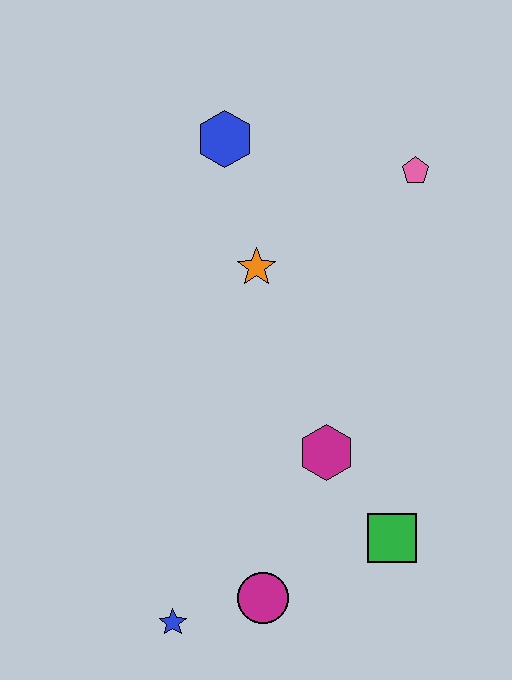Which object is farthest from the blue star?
The pink pentagon is farthest from the blue star.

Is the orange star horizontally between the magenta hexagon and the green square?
No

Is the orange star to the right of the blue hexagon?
Yes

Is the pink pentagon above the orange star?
Yes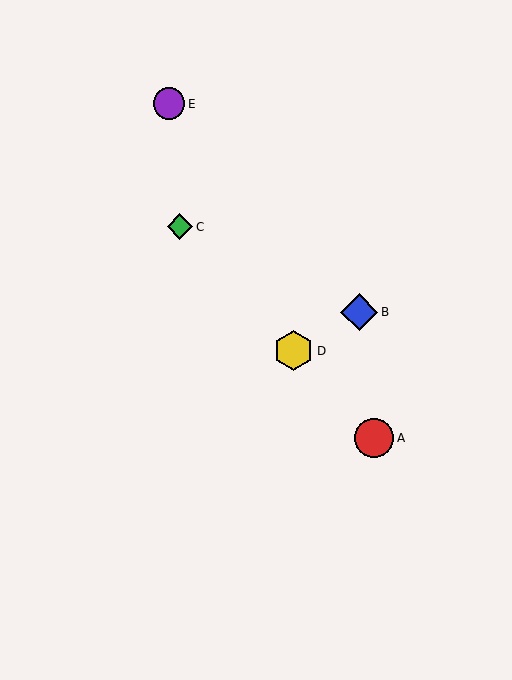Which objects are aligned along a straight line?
Objects A, C, D are aligned along a straight line.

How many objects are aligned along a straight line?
3 objects (A, C, D) are aligned along a straight line.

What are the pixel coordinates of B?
Object B is at (359, 312).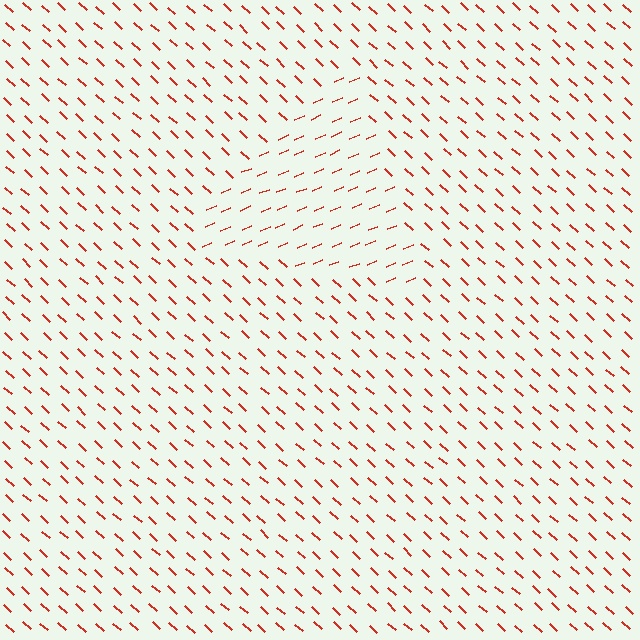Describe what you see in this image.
The image is filled with small red line segments. A triangle region in the image has lines oriented differently from the surrounding lines, creating a visible texture boundary.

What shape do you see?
I see a triangle.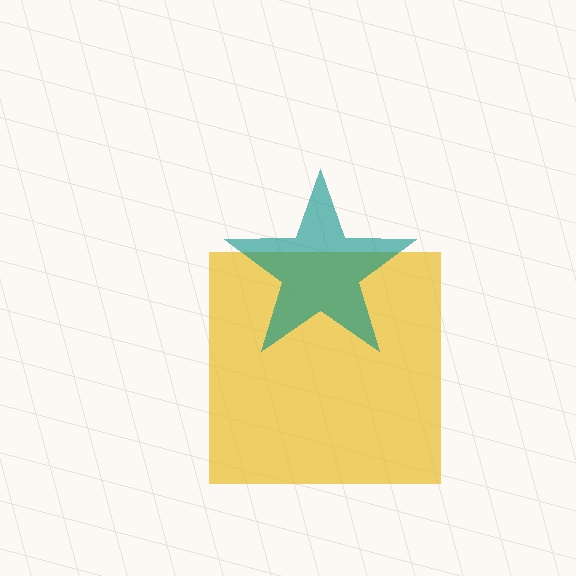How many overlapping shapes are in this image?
There are 2 overlapping shapes in the image.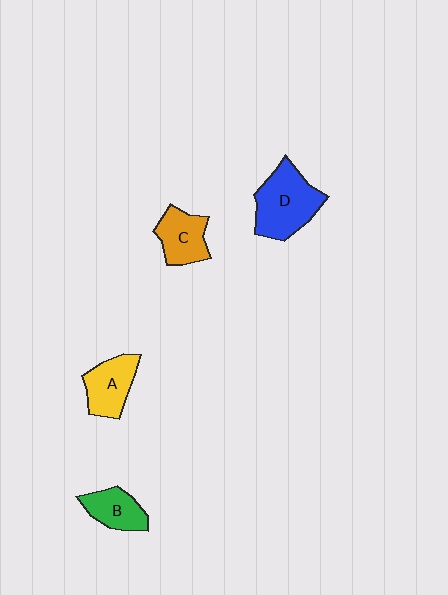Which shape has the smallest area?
Shape B (green).